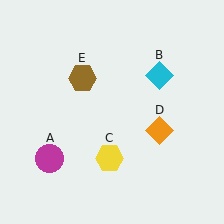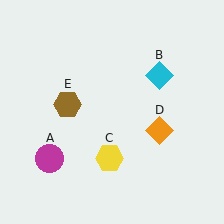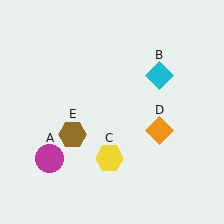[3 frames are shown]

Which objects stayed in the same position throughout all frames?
Magenta circle (object A) and cyan diamond (object B) and yellow hexagon (object C) and orange diamond (object D) remained stationary.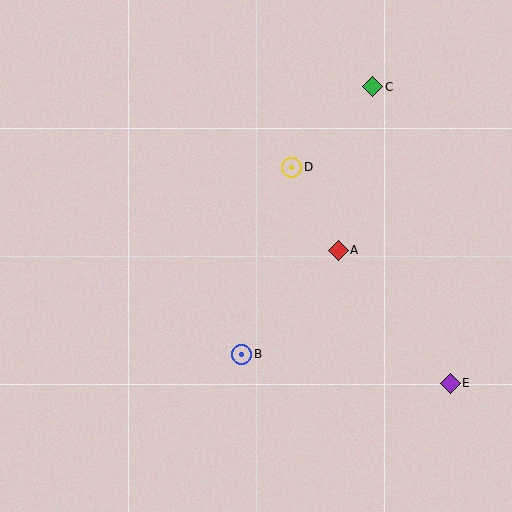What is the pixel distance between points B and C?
The distance between B and C is 297 pixels.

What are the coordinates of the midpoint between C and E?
The midpoint between C and E is at (412, 235).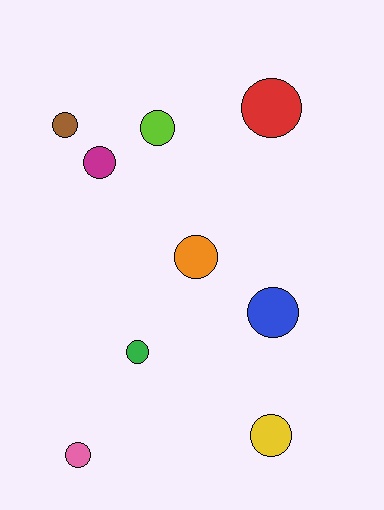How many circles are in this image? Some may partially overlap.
There are 9 circles.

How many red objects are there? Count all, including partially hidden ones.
There is 1 red object.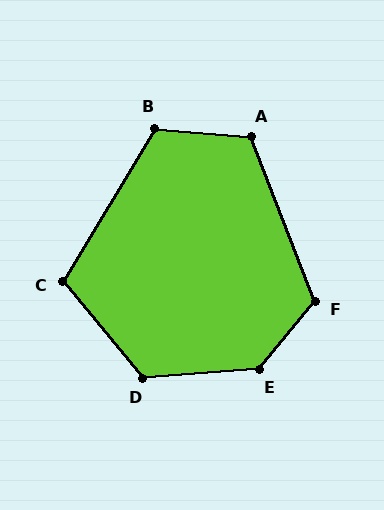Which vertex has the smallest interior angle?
C, at approximately 109 degrees.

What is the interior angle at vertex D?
Approximately 125 degrees (obtuse).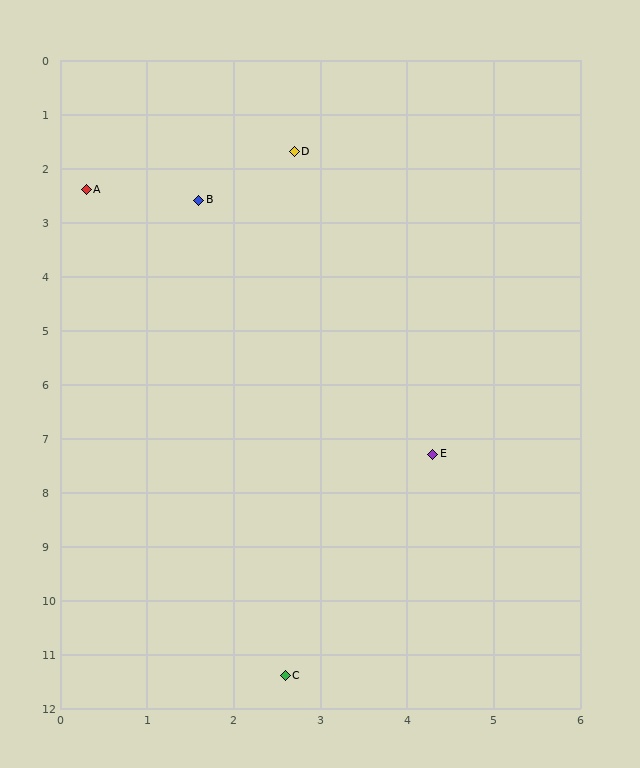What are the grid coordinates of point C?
Point C is at approximately (2.6, 11.4).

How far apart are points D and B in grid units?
Points D and B are about 1.4 grid units apart.